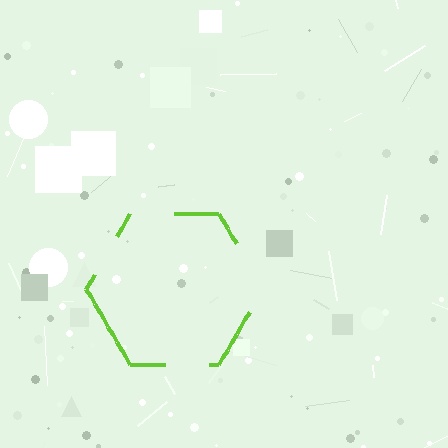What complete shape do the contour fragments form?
The contour fragments form a hexagon.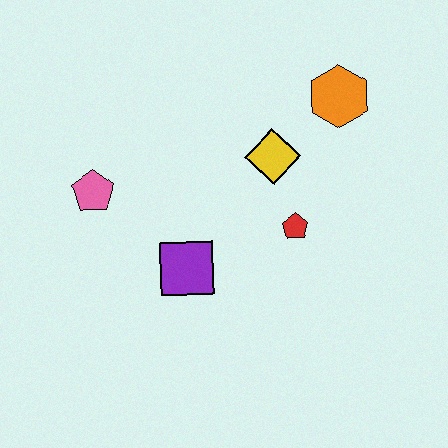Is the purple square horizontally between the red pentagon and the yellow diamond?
No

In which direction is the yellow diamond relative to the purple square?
The yellow diamond is above the purple square.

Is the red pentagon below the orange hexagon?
Yes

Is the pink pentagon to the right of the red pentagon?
No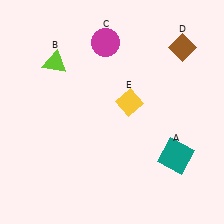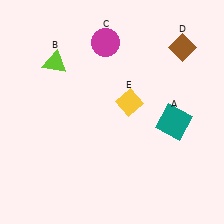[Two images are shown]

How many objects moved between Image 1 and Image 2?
1 object moved between the two images.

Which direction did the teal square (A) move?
The teal square (A) moved up.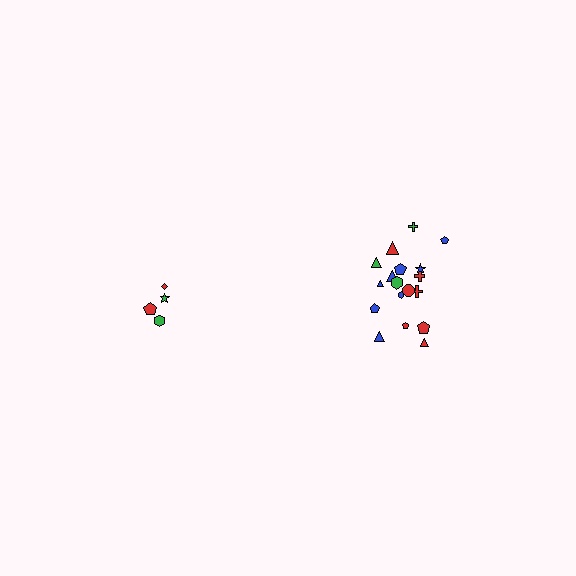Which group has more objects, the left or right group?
The right group.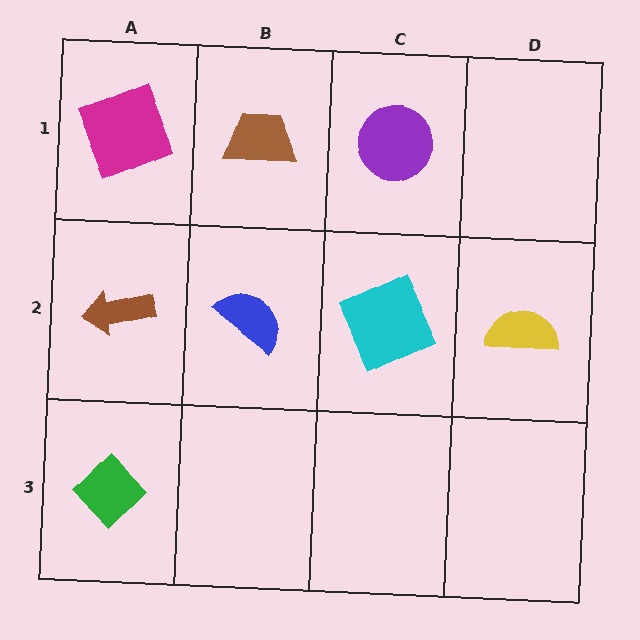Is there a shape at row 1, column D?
No, that cell is empty.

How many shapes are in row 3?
1 shape.